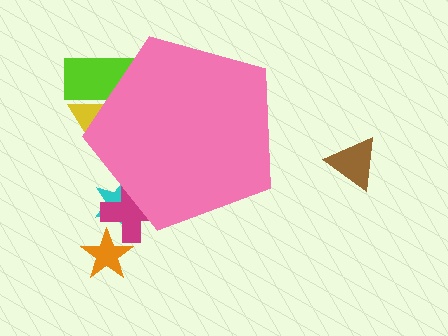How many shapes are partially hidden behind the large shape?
4 shapes are partially hidden.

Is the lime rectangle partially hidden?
Yes, the lime rectangle is partially hidden behind the pink pentagon.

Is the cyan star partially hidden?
Yes, the cyan star is partially hidden behind the pink pentagon.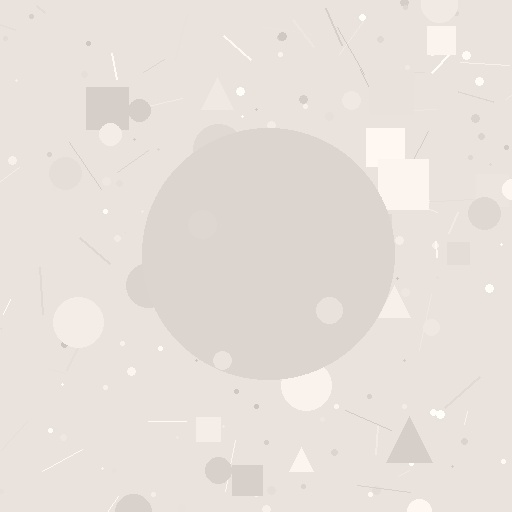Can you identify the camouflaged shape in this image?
The camouflaged shape is a circle.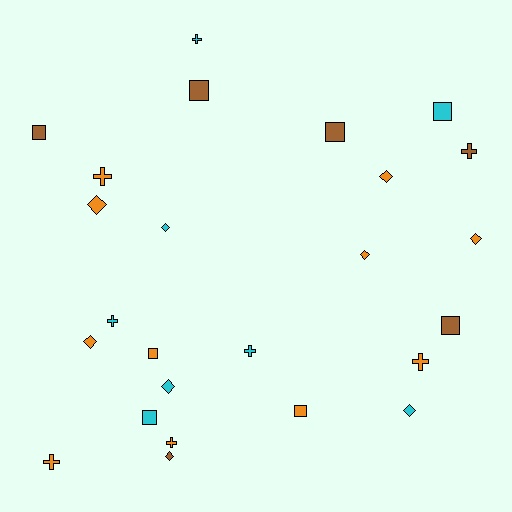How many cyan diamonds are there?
There are 3 cyan diamonds.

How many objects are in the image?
There are 25 objects.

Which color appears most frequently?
Orange, with 11 objects.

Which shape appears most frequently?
Diamond, with 9 objects.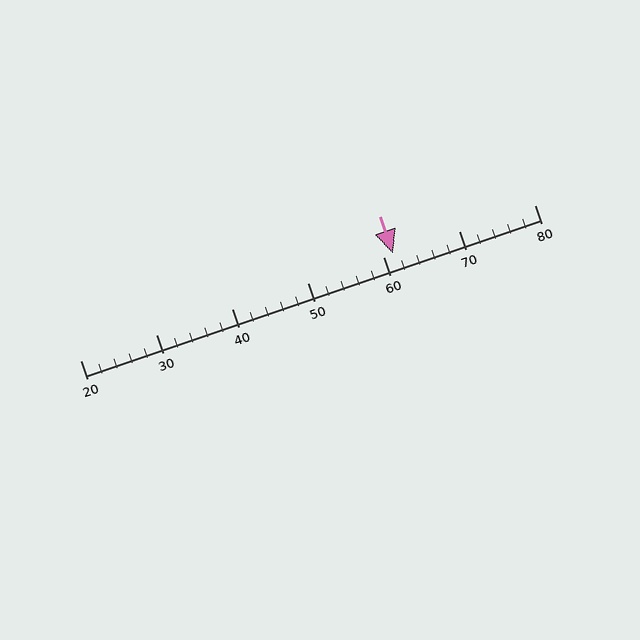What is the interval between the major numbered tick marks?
The major tick marks are spaced 10 units apart.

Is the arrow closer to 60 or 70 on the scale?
The arrow is closer to 60.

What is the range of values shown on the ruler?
The ruler shows values from 20 to 80.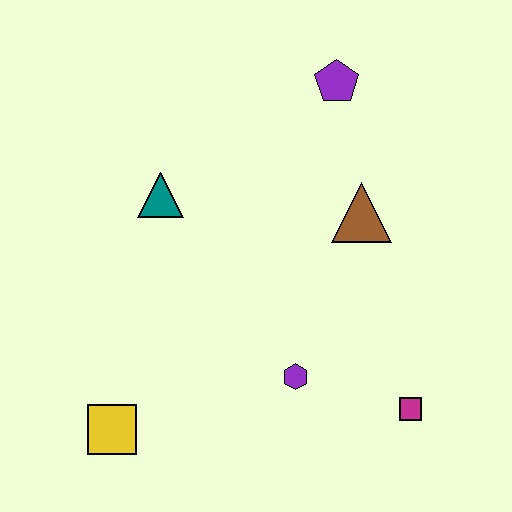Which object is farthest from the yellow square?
The purple pentagon is farthest from the yellow square.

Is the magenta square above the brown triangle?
No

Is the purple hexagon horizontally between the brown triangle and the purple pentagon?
No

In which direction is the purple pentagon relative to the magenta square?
The purple pentagon is above the magenta square.